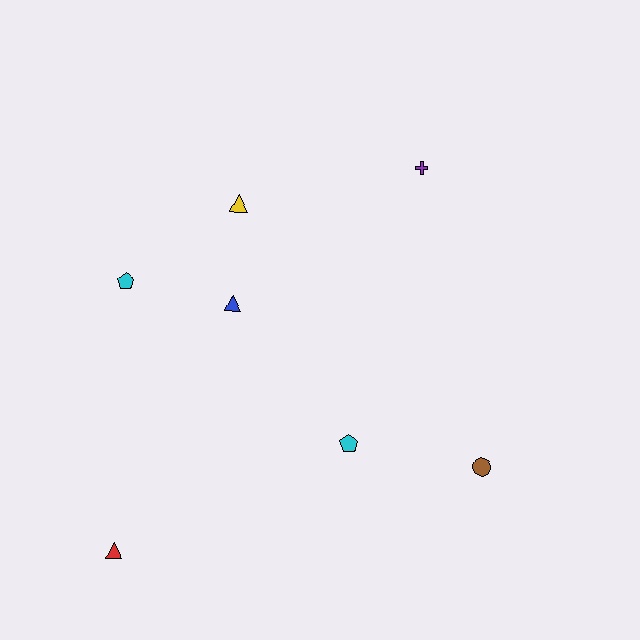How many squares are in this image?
There are no squares.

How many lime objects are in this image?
There are no lime objects.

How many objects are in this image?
There are 7 objects.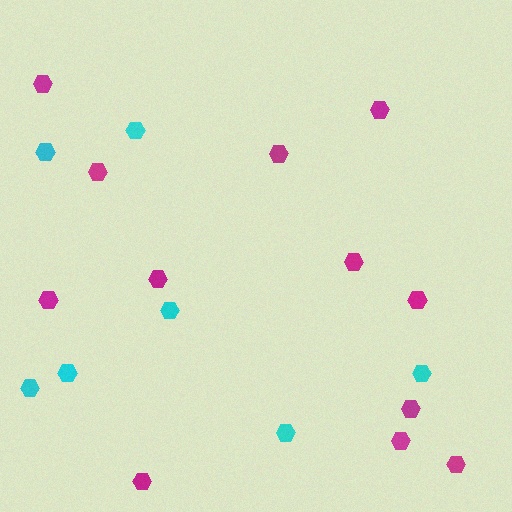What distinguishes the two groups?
There are 2 groups: one group of cyan hexagons (7) and one group of magenta hexagons (12).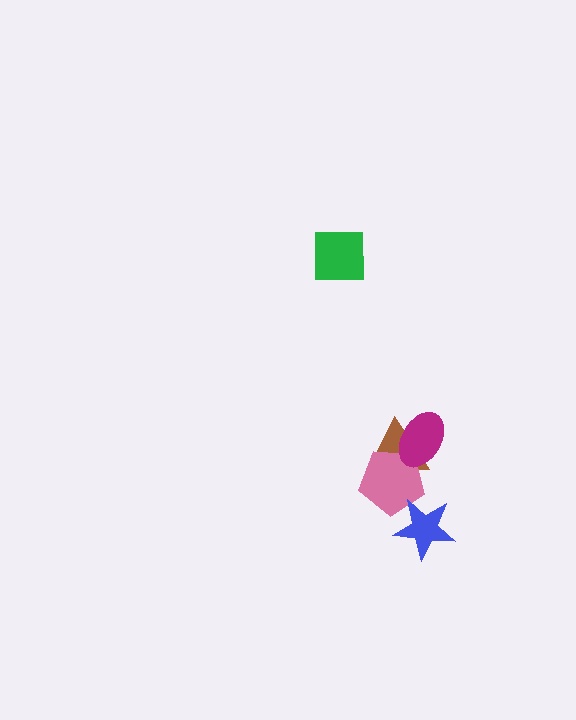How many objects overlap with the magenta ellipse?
2 objects overlap with the magenta ellipse.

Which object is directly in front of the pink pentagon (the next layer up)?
The blue star is directly in front of the pink pentagon.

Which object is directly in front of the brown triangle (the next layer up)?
The pink pentagon is directly in front of the brown triangle.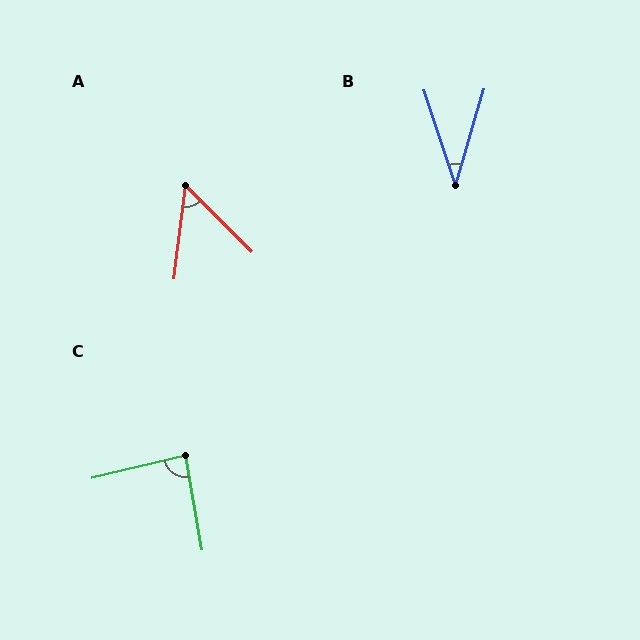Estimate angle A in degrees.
Approximately 52 degrees.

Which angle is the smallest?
B, at approximately 35 degrees.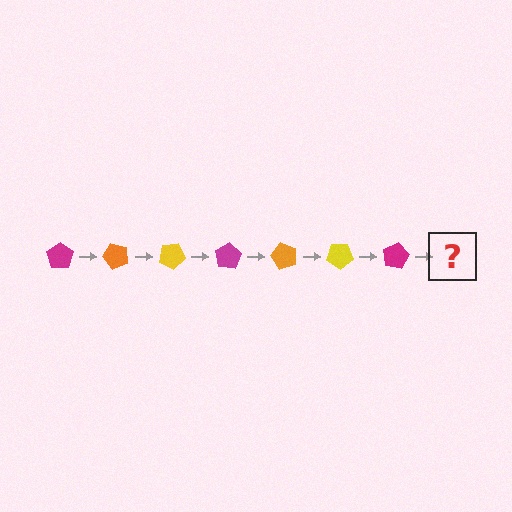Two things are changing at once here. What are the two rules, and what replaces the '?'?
The two rules are that it rotates 50 degrees each step and the color cycles through magenta, orange, and yellow. The '?' should be an orange pentagon, rotated 350 degrees from the start.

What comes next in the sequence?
The next element should be an orange pentagon, rotated 350 degrees from the start.